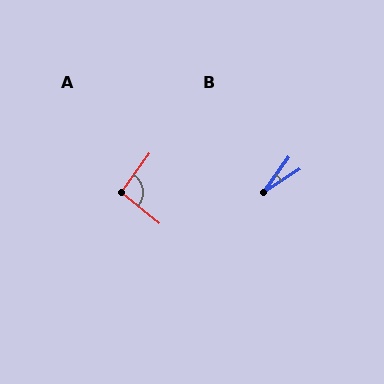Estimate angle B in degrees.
Approximately 22 degrees.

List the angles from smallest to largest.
B (22°), A (93°).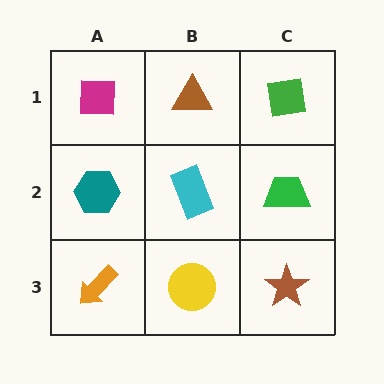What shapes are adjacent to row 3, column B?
A cyan rectangle (row 2, column B), an orange arrow (row 3, column A), a brown star (row 3, column C).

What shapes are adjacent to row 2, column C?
A green square (row 1, column C), a brown star (row 3, column C), a cyan rectangle (row 2, column B).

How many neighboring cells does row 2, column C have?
3.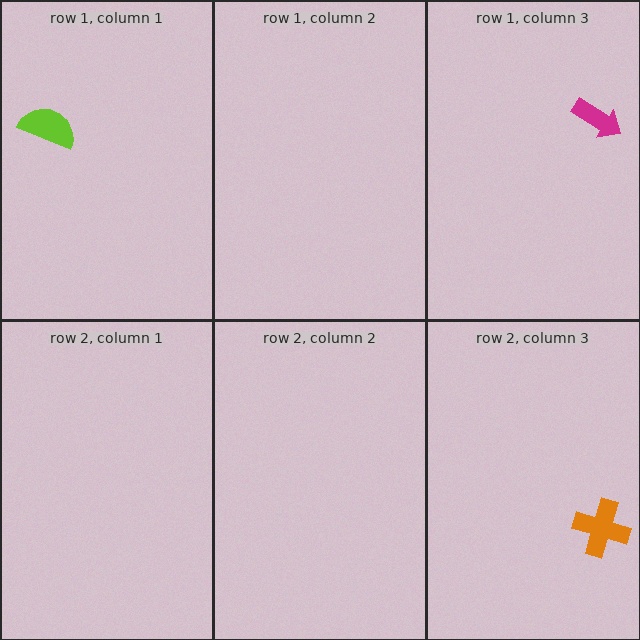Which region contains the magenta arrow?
The row 1, column 3 region.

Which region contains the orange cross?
The row 2, column 3 region.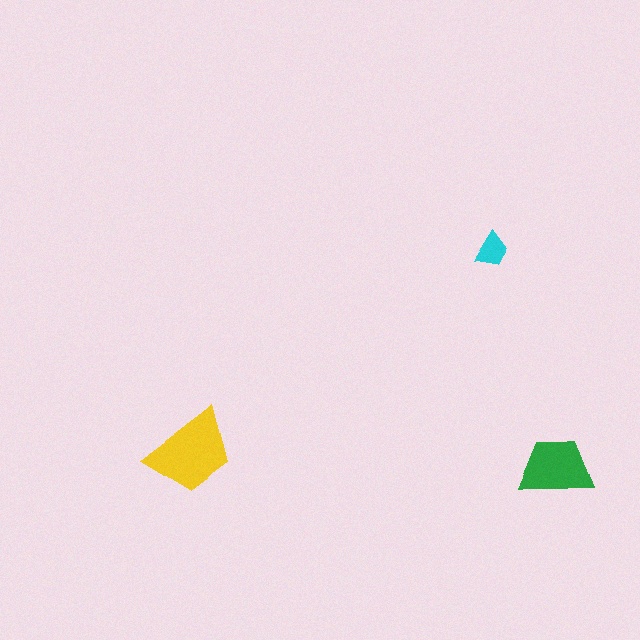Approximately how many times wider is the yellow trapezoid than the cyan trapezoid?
About 2.5 times wider.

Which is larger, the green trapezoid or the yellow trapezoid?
The yellow one.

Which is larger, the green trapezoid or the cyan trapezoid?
The green one.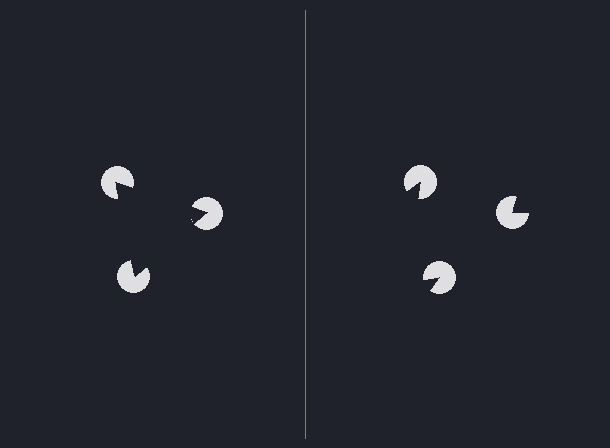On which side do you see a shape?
An illusory triangle appears on the left side. On the right side the wedge cuts are rotated, so no coherent shape forms.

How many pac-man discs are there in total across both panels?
6 — 3 on each side.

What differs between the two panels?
The pac-man discs are positioned identically on both sides; only the wedge orientations differ. On the left they align to a triangle; on the right they are misaligned.